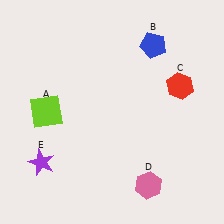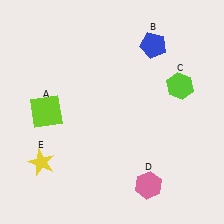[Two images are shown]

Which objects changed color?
C changed from red to lime. E changed from purple to yellow.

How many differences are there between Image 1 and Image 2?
There are 2 differences between the two images.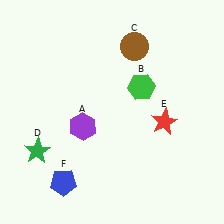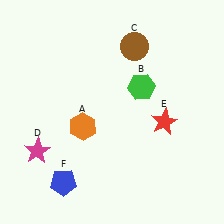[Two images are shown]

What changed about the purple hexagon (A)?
In Image 1, A is purple. In Image 2, it changed to orange.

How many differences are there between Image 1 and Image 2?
There are 2 differences between the two images.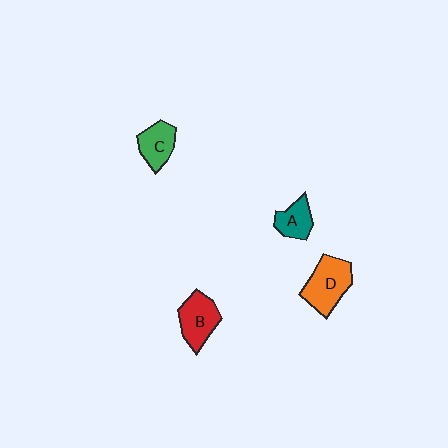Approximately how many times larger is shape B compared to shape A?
Approximately 1.5 times.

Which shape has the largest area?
Shape D (orange).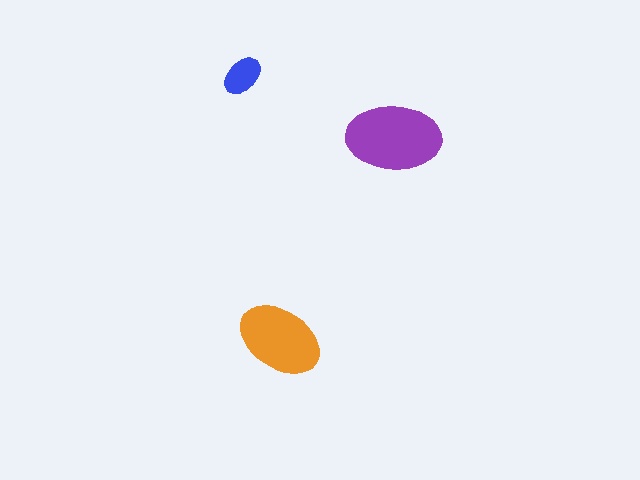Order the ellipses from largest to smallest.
the purple one, the orange one, the blue one.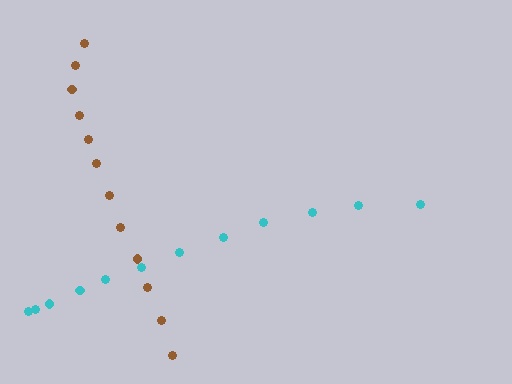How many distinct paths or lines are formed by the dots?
There are 2 distinct paths.